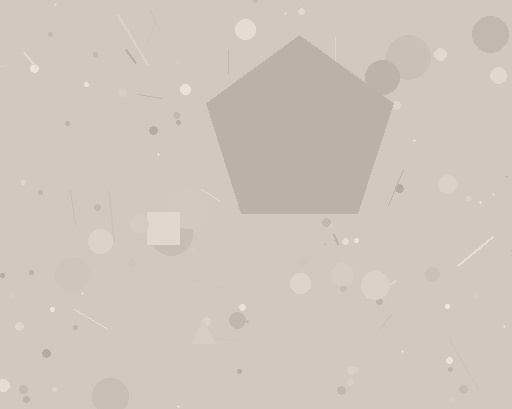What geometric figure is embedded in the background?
A pentagon is embedded in the background.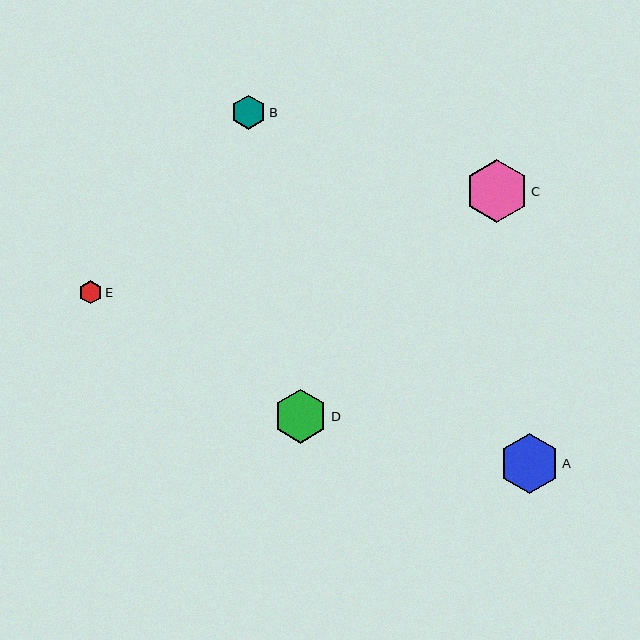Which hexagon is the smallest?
Hexagon E is the smallest with a size of approximately 23 pixels.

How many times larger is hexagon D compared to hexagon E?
Hexagon D is approximately 2.3 times the size of hexagon E.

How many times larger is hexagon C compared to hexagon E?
Hexagon C is approximately 2.7 times the size of hexagon E.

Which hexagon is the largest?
Hexagon C is the largest with a size of approximately 63 pixels.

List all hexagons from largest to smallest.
From largest to smallest: C, A, D, B, E.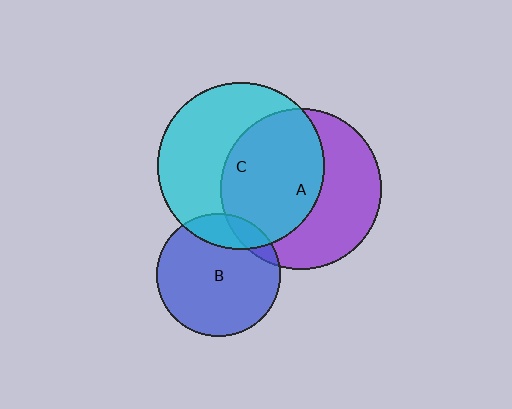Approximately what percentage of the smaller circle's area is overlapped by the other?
Approximately 20%.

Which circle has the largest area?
Circle C (cyan).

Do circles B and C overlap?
Yes.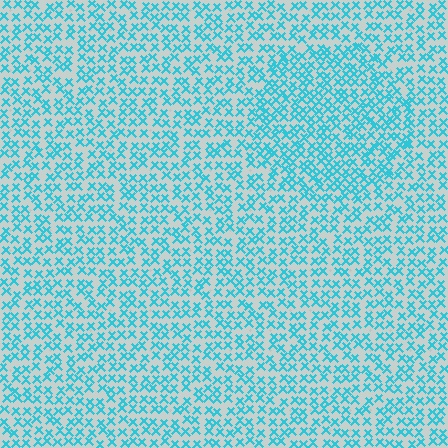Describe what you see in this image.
The image contains small cyan elements arranged at two different densities. A circle-shaped region is visible where the elements are more densely packed than the surrounding area.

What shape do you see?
I see a circle.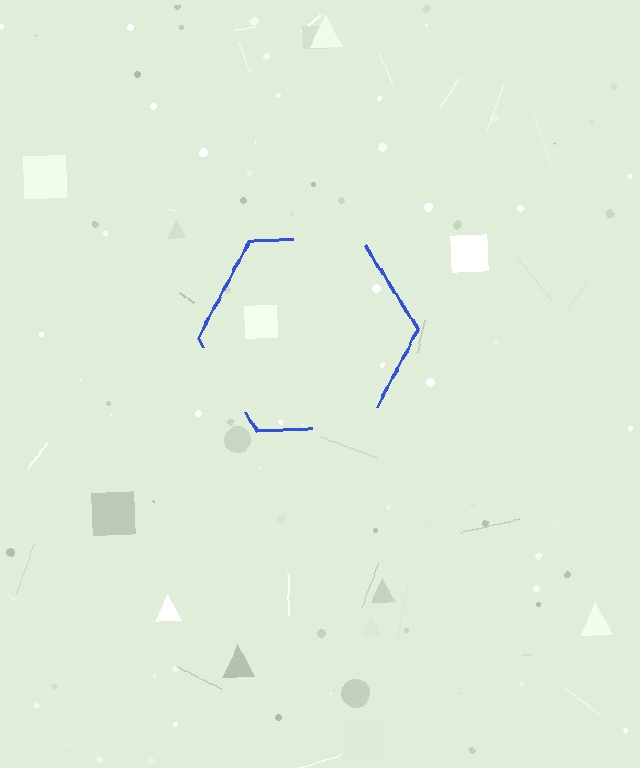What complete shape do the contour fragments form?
The contour fragments form a hexagon.